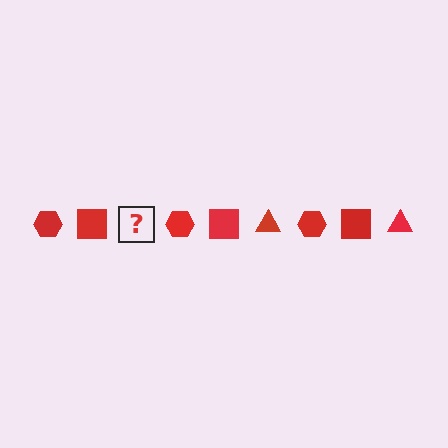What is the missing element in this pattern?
The missing element is a red triangle.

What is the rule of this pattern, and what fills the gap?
The rule is that the pattern cycles through hexagon, square, triangle shapes in red. The gap should be filled with a red triangle.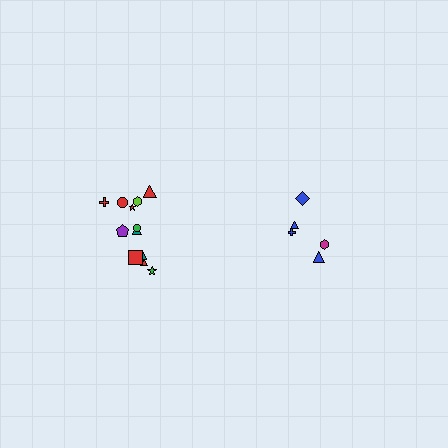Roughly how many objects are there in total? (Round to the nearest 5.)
Roughly 15 objects in total.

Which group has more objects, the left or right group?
The left group.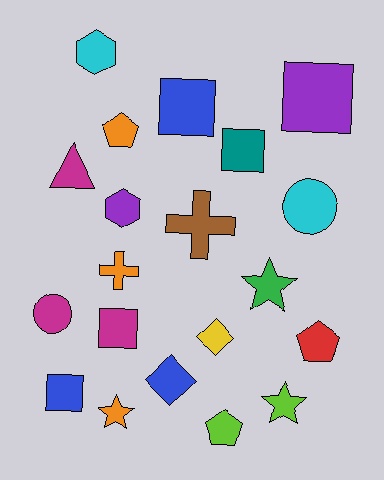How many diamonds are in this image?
There are 2 diamonds.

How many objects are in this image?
There are 20 objects.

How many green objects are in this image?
There is 1 green object.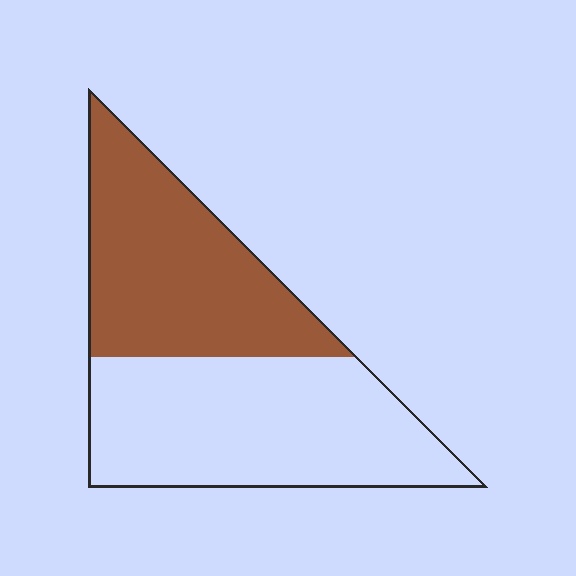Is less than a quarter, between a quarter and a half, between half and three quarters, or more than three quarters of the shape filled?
Between a quarter and a half.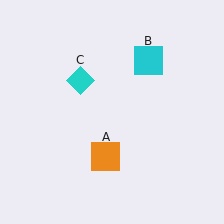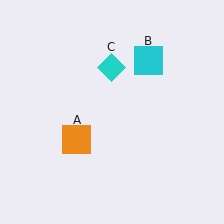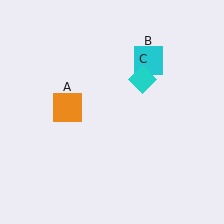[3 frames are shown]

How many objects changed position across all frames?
2 objects changed position: orange square (object A), cyan diamond (object C).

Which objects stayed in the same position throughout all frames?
Cyan square (object B) remained stationary.